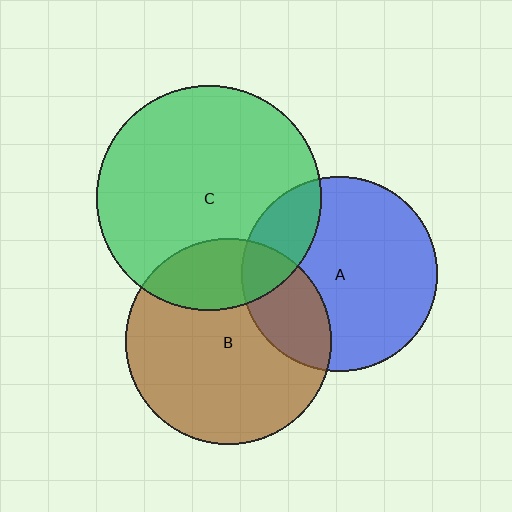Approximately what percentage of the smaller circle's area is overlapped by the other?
Approximately 25%.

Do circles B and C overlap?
Yes.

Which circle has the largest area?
Circle C (green).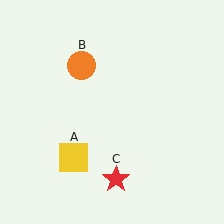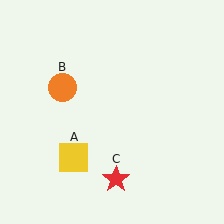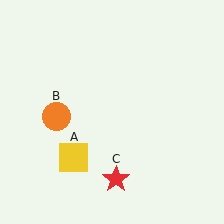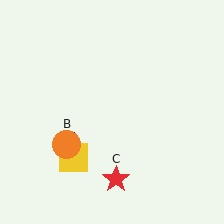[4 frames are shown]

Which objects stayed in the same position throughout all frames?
Yellow square (object A) and red star (object C) remained stationary.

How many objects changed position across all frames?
1 object changed position: orange circle (object B).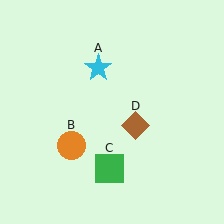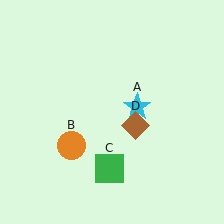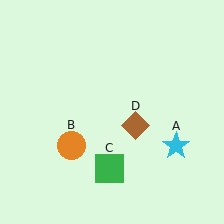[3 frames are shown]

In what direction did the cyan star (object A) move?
The cyan star (object A) moved down and to the right.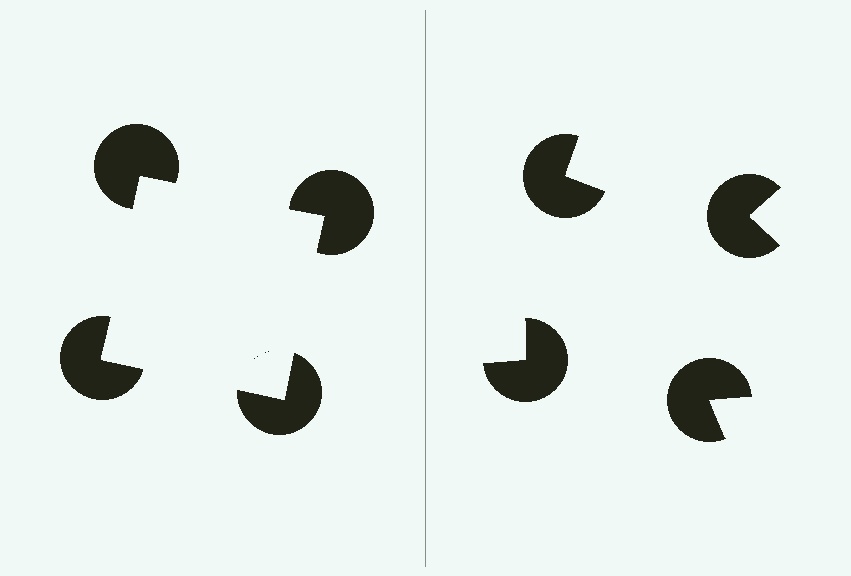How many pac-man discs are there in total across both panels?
8 — 4 on each side.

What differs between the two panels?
The pac-man discs are positioned identically on both sides; only the wedge orientations differ. On the left they align to a square; on the right they are misaligned.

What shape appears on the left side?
An illusory square.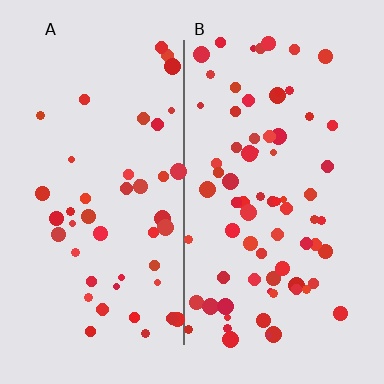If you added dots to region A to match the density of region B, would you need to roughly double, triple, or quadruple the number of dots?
Approximately double.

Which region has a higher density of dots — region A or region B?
B (the right).